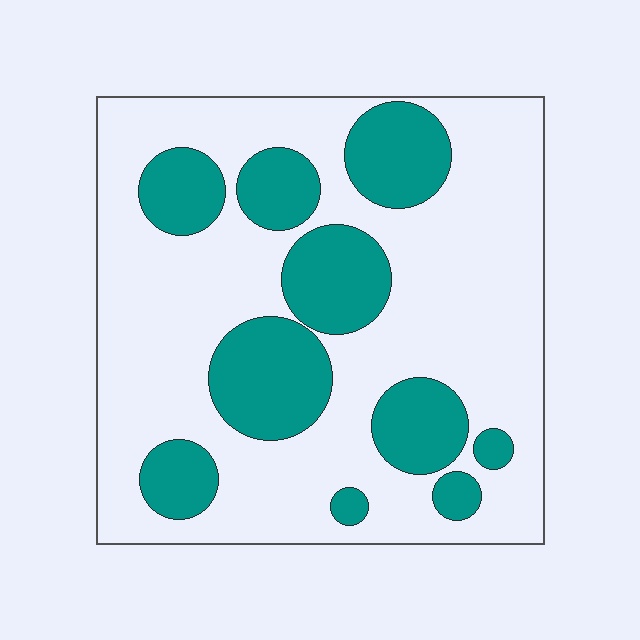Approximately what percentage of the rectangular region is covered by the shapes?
Approximately 30%.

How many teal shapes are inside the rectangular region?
10.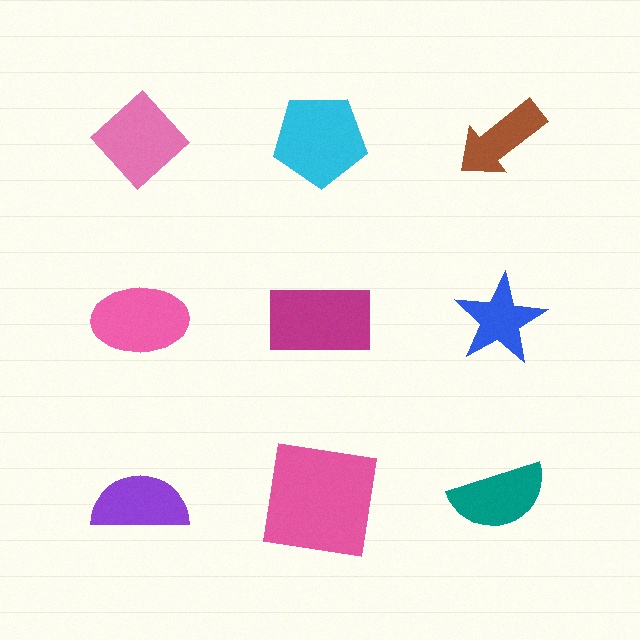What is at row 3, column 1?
A purple semicircle.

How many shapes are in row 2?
3 shapes.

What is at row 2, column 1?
A pink ellipse.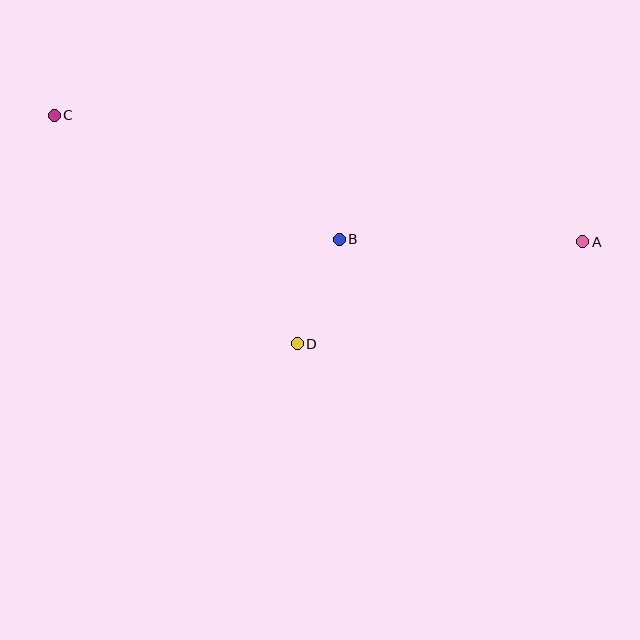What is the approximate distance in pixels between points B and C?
The distance between B and C is approximately 310 pixels.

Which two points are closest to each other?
Points B and D are closest to each other.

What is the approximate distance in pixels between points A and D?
The distance between A and D is approximately 303 pixels.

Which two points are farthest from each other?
Points A and C are farthest from each other.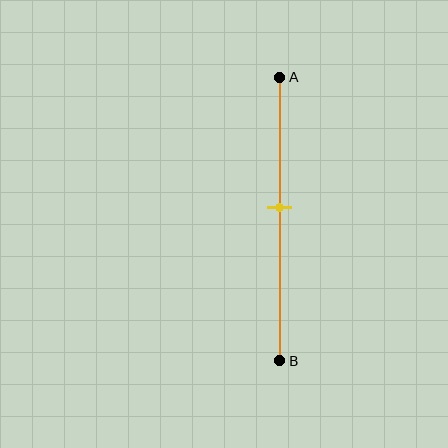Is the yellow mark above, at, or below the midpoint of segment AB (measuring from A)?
The yellow mark is above the midpoint of segment AB.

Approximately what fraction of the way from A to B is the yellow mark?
The yellow mark is approximately 45% of the way from A to B.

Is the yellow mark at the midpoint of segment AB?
No, the mark is at about 45% from A, not at the 50% midpoint.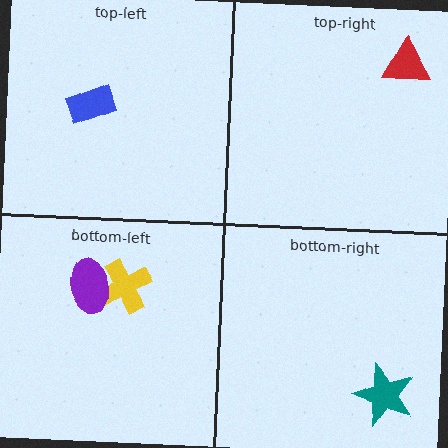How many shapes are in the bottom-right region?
1.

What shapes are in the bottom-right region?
The teal star.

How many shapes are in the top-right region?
1.